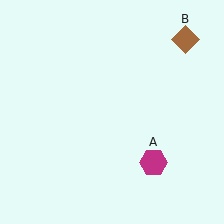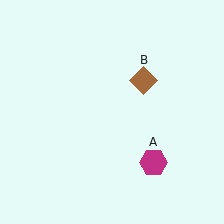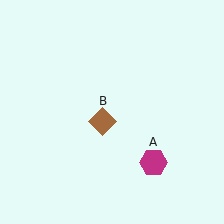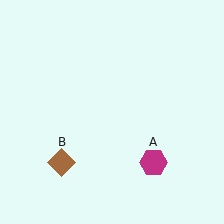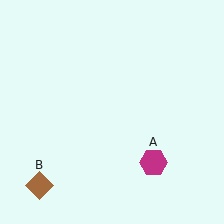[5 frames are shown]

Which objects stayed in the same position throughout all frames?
Magenta hexagon (object A) remained stationary.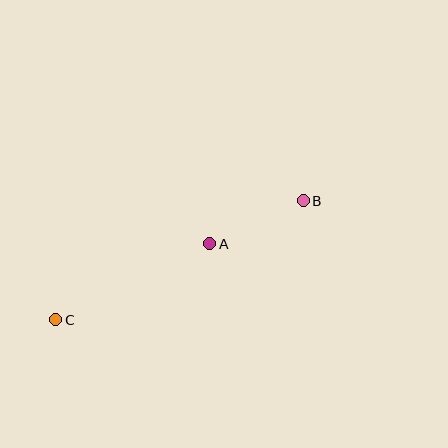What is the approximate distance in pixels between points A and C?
The distance between A and C is approximately 171 pixels.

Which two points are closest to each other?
Points A and B are closest to each other.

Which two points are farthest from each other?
Points B and C are farthest from each other.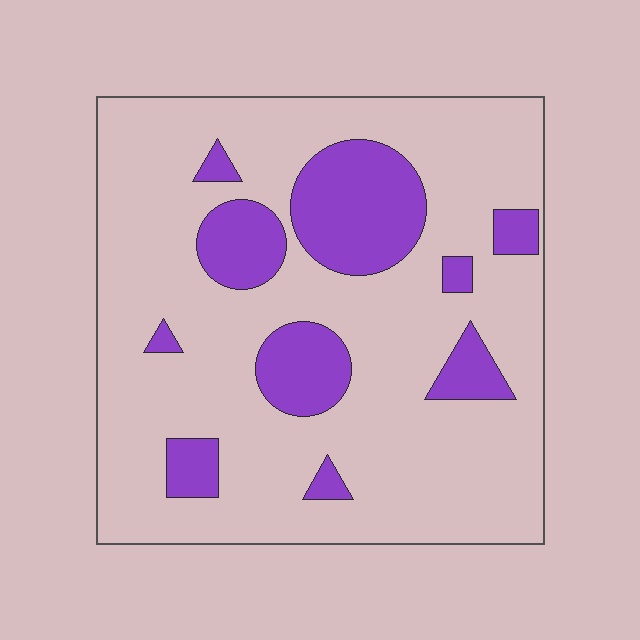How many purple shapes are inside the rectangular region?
10.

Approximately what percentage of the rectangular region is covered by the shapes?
Approximately 20%.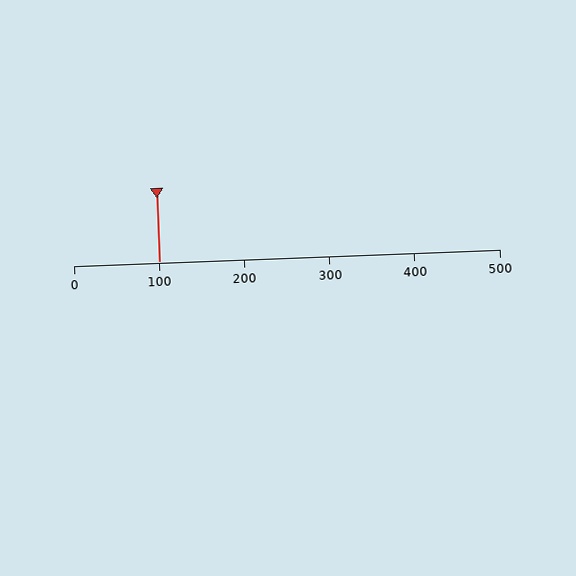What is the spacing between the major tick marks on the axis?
The major ticks are spaced 100 apart.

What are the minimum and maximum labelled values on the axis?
The axis runs from 0 to 500.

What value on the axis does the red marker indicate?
The marker indicates approximately 100.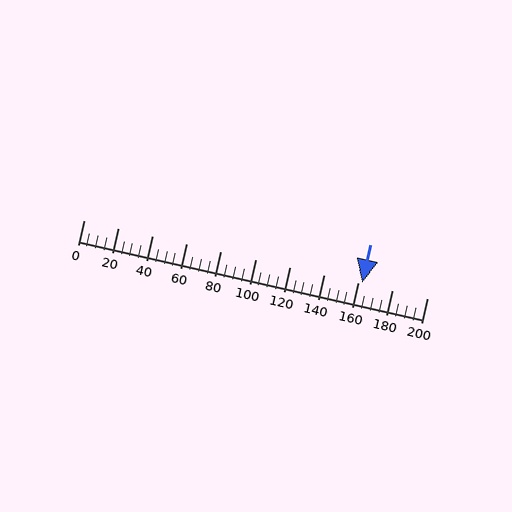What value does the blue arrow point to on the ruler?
The blue arrow points to approximately 162.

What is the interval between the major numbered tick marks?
The major tick marks are spaced 20 units apart.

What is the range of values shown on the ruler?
The ruler shows values from 0 to 200.